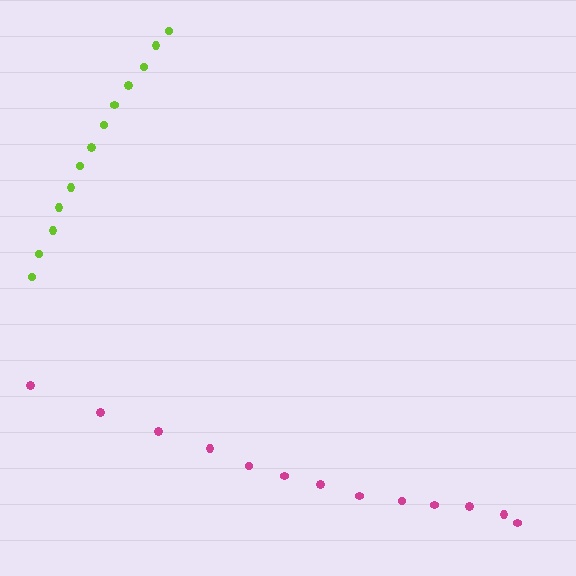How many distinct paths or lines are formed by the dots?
There are 2 distinct paths.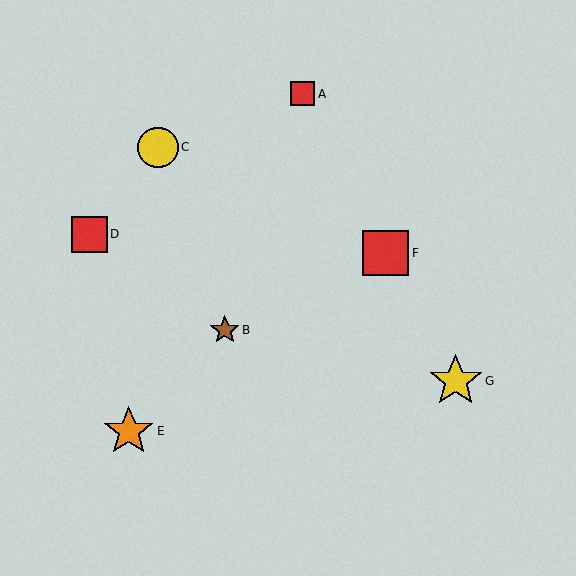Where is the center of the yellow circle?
The center of the yellow circle is at (158, 147).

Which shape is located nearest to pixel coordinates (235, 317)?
The brown star (labeled B) at (225, 330) is nearest to that location.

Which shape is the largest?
The yellow star (labeled G) is the largest.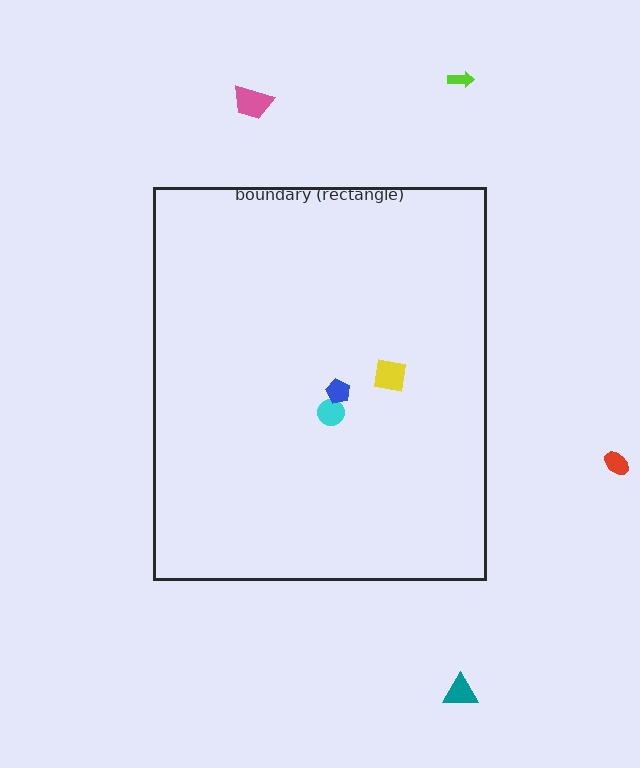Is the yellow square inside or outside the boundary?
Inside.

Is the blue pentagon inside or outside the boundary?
Inside.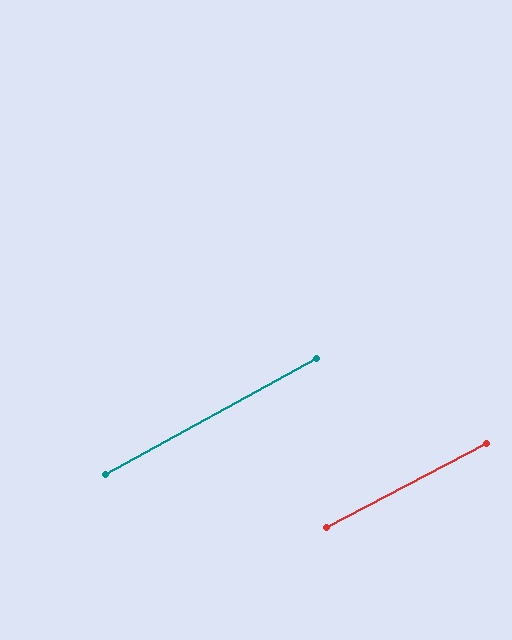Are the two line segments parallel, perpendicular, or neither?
Parallel — their directions differ by only 1.0°.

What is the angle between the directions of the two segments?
Approximately 1 degree.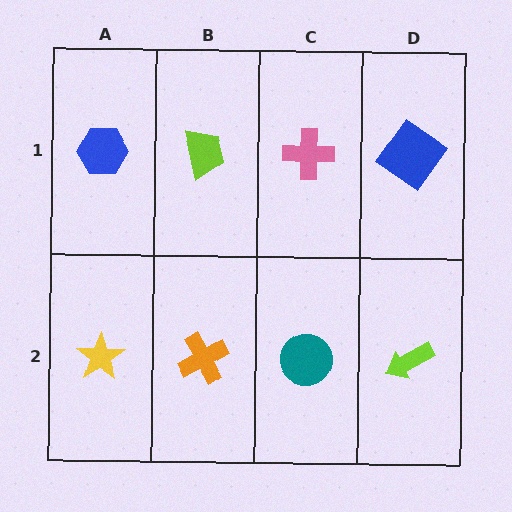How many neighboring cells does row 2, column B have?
3.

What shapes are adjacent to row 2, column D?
A blue diamond (row 1, column D), a teal circle (row 2, column C).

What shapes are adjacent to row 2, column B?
A lime trapezoid (row 1, column B), a yellow star (row 2, column A), a teal circle (row 2, column C).